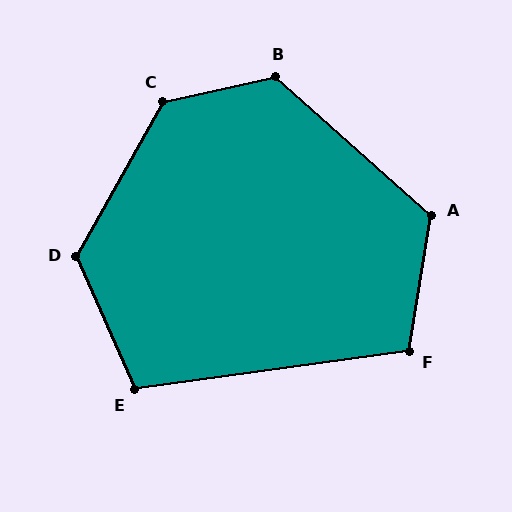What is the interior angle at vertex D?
Approximately 127 degrees (obtuse).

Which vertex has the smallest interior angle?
E, at approximately 106 degrees.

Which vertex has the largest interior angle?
C, at approximately 132 degrees.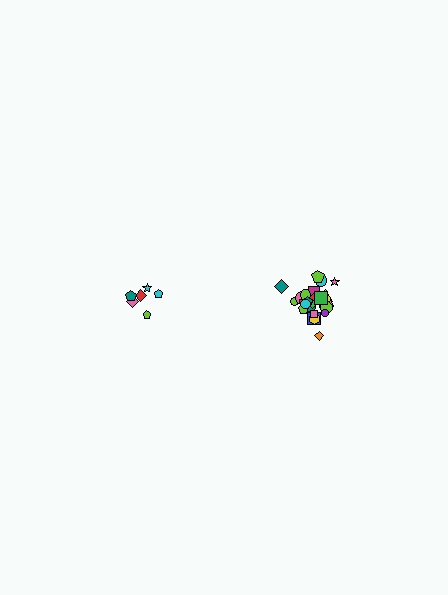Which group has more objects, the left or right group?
The right group.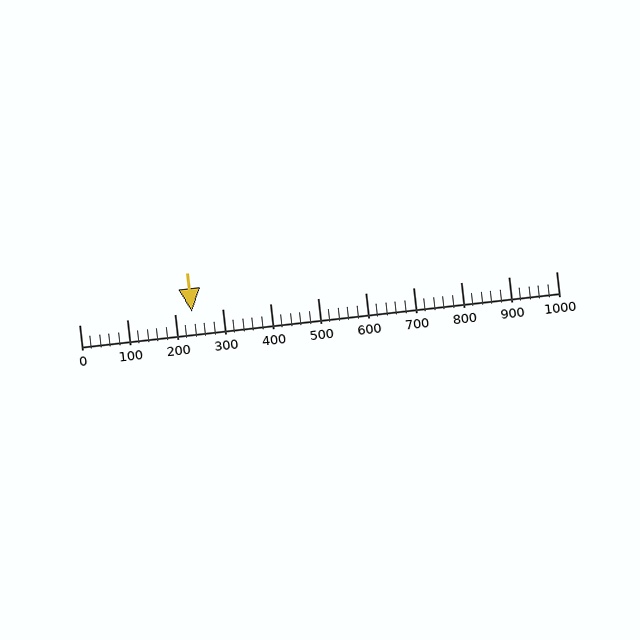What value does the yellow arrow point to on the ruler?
The yellow arrow points to approximately 237.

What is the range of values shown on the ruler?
The ruler shows values from 0 to 1000.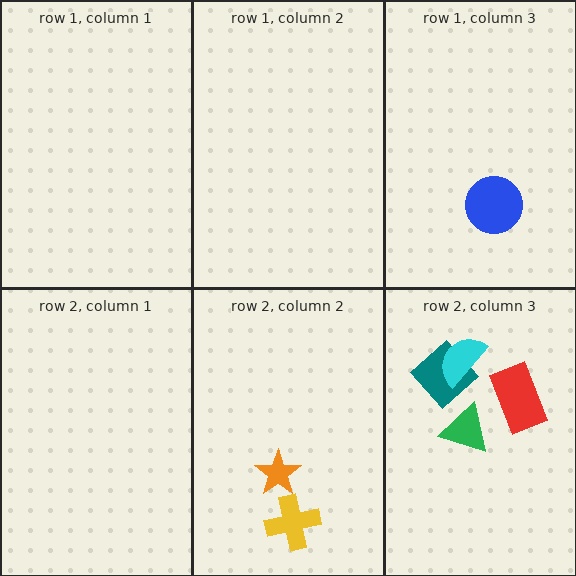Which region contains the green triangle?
The row 2, column 3 region.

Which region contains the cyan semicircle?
The row 2, column 3 region.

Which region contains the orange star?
The row 2, column 2 region.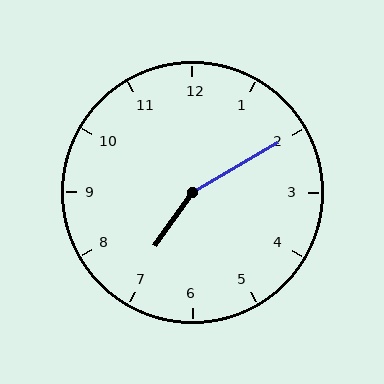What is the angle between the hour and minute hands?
Approximately 155 degrees.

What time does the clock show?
7:10.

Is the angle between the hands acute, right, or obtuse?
It is obtuse.